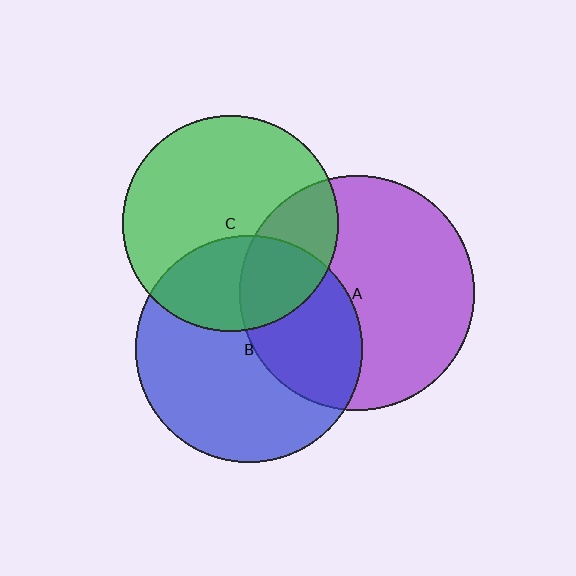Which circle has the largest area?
Circle A (purple).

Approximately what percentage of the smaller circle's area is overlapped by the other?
Approximately 35%.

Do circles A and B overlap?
Yes.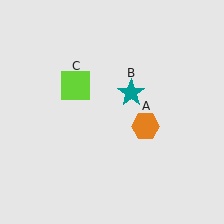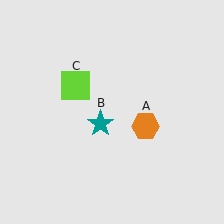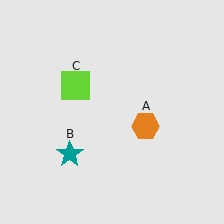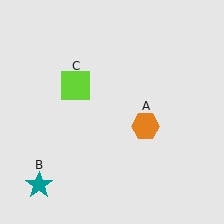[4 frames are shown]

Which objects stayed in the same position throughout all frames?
Orange hexagon (object A) and lime square (object C) remained stationary.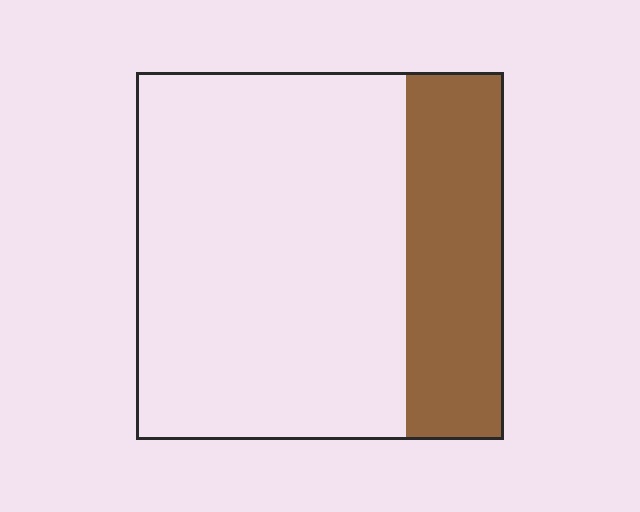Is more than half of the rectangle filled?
No.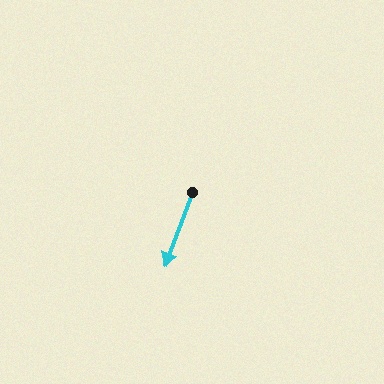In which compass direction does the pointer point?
South.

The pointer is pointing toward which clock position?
Roughly 7 o'clock.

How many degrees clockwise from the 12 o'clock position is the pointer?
Approximately 201 degrees.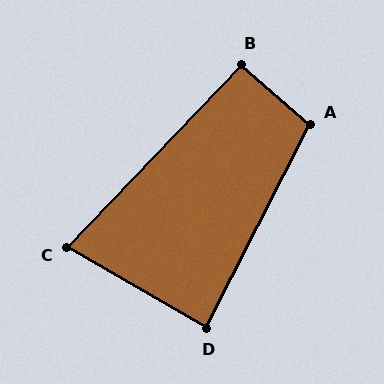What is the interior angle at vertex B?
Approximately 93 degrees (approximately right).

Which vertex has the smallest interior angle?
C, at approximately 76 degrees.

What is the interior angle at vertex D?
Approximately 87 degrees (approximately right).